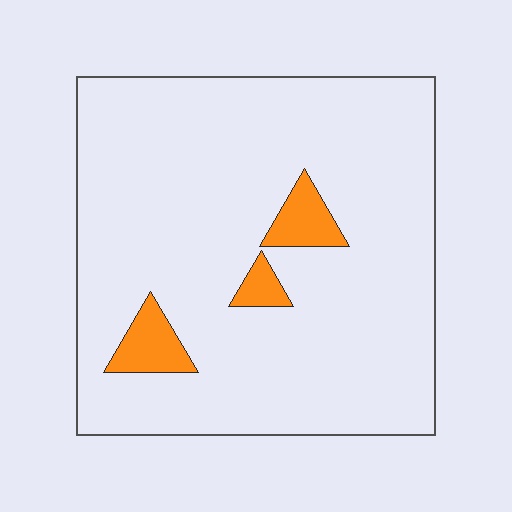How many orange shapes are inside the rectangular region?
3.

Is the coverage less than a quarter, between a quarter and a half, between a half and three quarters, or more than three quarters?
Less than a quarter.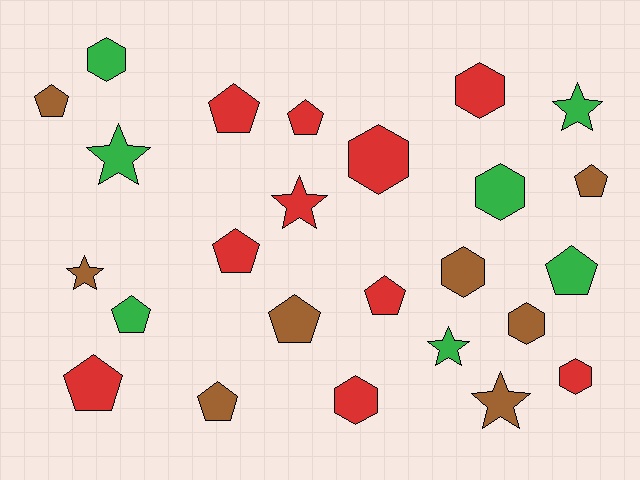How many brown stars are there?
There are 2 brown stars.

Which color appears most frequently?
Red, with 10 objects.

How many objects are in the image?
There are 25 objects.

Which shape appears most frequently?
Pentagon, with 11 objects.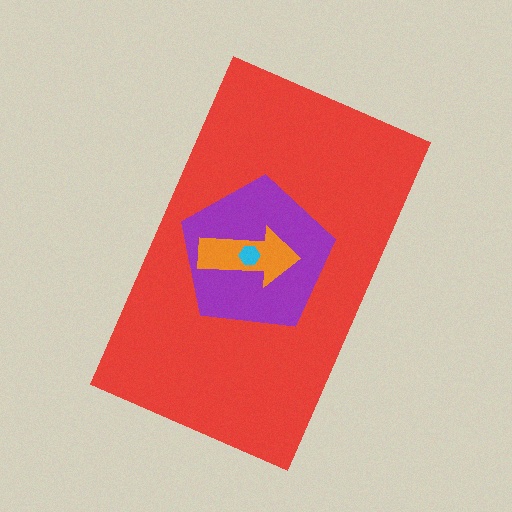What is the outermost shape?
The red rectangle.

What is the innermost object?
The cyan hexagon.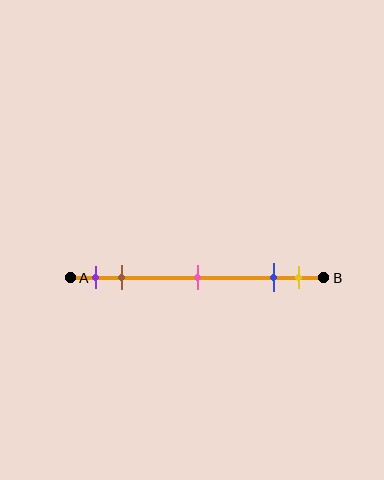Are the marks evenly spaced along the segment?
No, the marks are not evenly spaced.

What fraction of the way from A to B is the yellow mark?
The yellow mark is approximately 90% (0.9) of the way from A to B.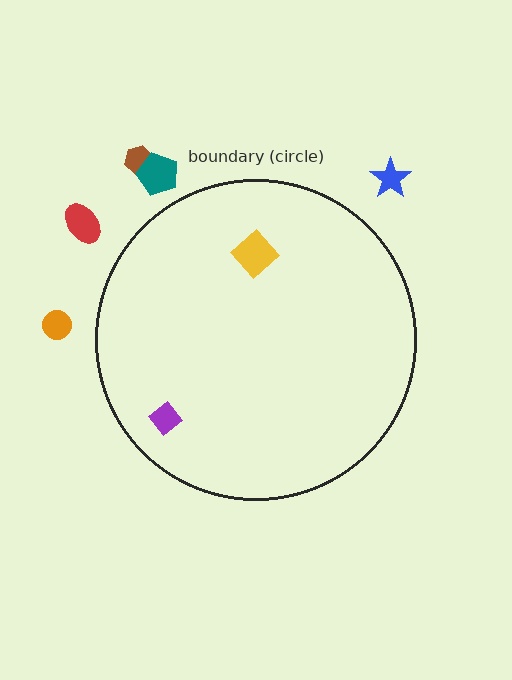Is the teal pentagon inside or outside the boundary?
Outside.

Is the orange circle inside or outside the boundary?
Outside.